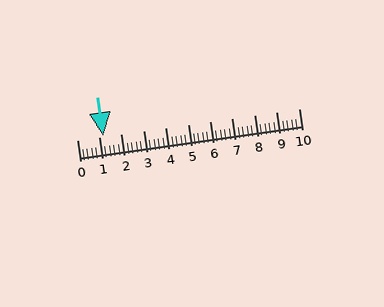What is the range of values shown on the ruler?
The ruler shows values from 0 to 10.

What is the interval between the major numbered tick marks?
The major tick marks are spaced 1 units apart.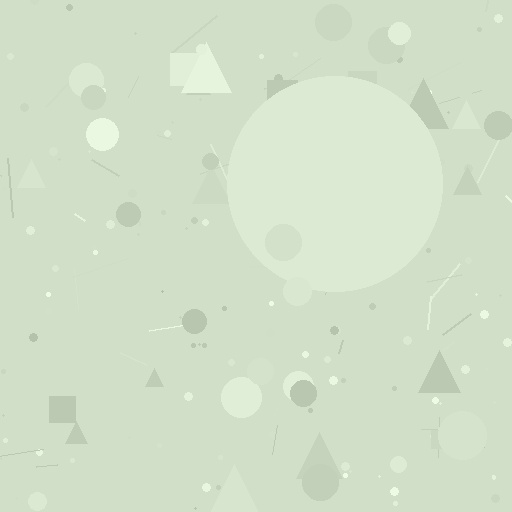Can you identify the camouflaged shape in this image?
The camouflaged shape is a circle.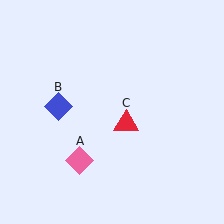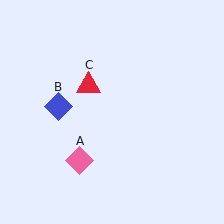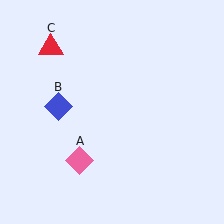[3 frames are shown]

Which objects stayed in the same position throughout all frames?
Pink diamond (object A) and blue diamond (object B) remained stationary.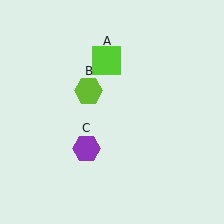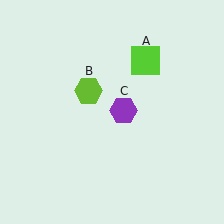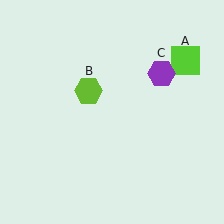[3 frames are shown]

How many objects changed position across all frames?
2 objects changed position: lime square (object A), purple hexagon (object C).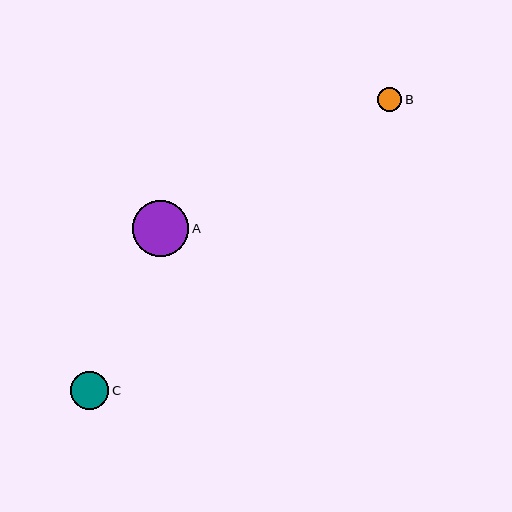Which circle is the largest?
Circle A is the largest with a size of approximately 56 pixels.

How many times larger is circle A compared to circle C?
Circle A is approximately 1.5 times the size of circle C.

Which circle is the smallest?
Circle B is the smallest with a size of approximately 24 pixels.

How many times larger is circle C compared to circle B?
Circle C is approximately 1.6 times the size of circle B.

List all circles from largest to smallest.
From largest to smallest: A, C, B.